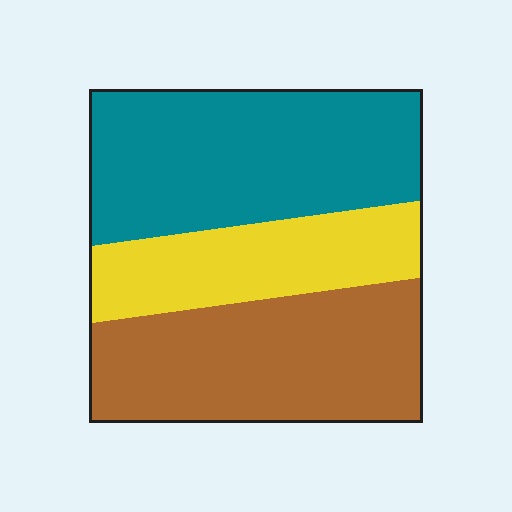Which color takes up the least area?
Yellow, at roughly 25%.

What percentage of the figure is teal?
Teal covers about 40% of the figure.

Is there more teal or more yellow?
Teal.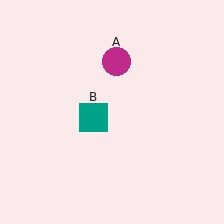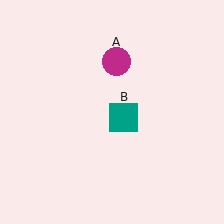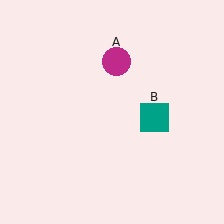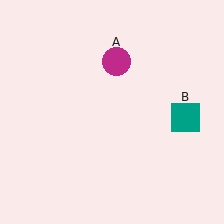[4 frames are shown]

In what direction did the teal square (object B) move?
The teal square (object B) moved right.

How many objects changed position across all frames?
1 object changed position: teal square (object B).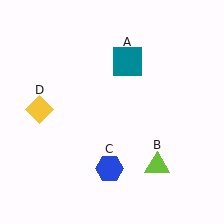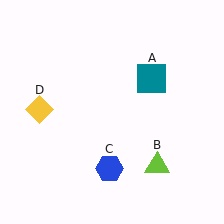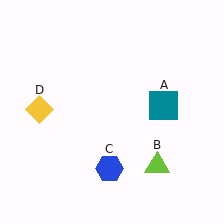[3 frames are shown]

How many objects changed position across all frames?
1 object changed position: teal square (object A).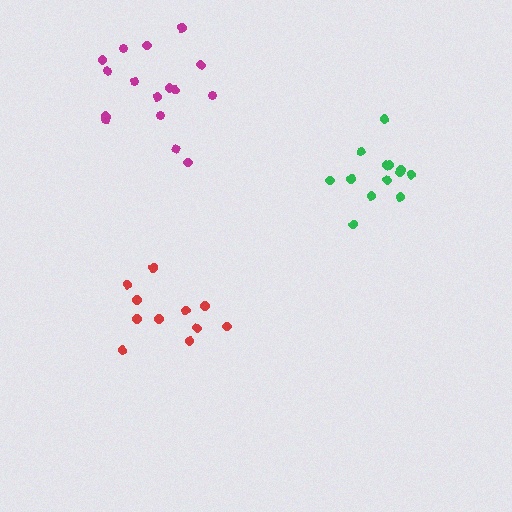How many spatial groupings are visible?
There are 3 spatial groupings.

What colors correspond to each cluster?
The clusters are colored: red, green, magenta.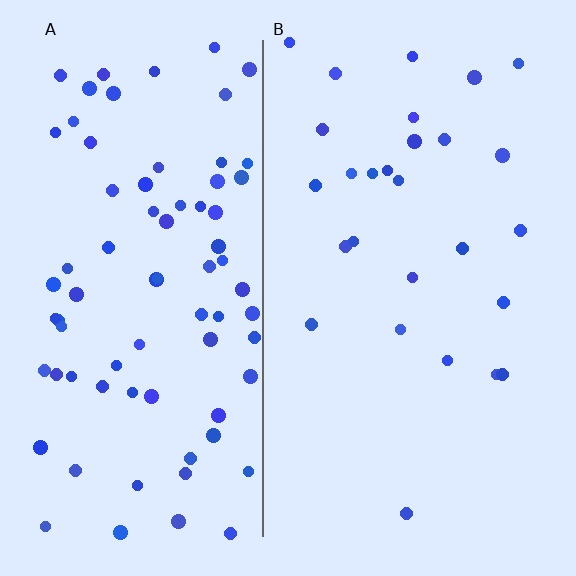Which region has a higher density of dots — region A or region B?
A (the left).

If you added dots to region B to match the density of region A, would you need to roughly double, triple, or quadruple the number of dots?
Approximately triple.